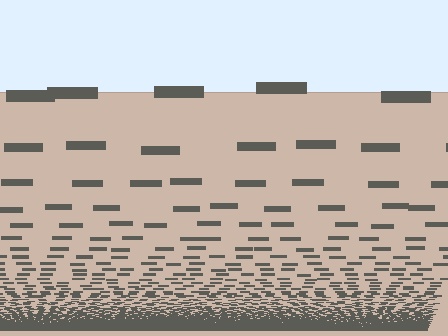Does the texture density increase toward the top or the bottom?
Density increases toward the bottom.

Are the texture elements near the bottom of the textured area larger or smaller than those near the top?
Smaller. The gradient is inverted — elements near the bottom are smaller and denser.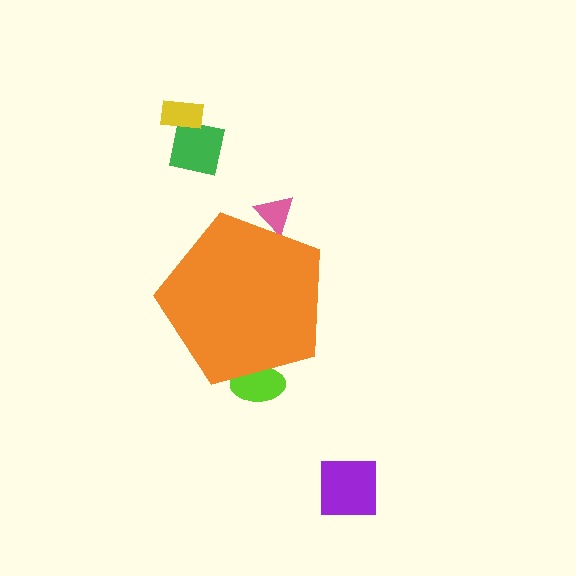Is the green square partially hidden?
No, the green square is fully visible.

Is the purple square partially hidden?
No, the purple square is fully visible.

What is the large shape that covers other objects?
An orange pentagon.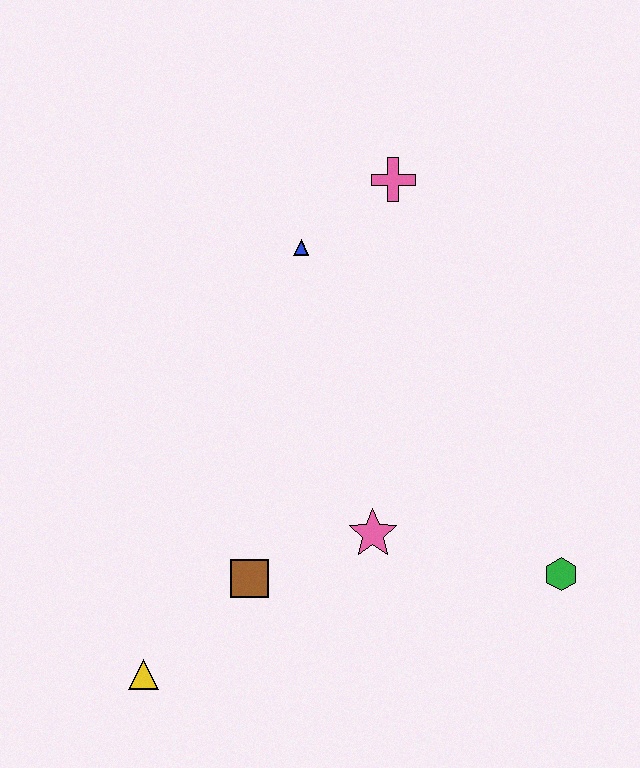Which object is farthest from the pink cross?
The yellow triangle is farthest from the pink cross.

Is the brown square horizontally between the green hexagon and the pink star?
No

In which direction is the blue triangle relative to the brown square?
The blue triangle is above the brown square.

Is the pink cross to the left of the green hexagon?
Yes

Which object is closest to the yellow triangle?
The brown square is closest to the yellow triangle.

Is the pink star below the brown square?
No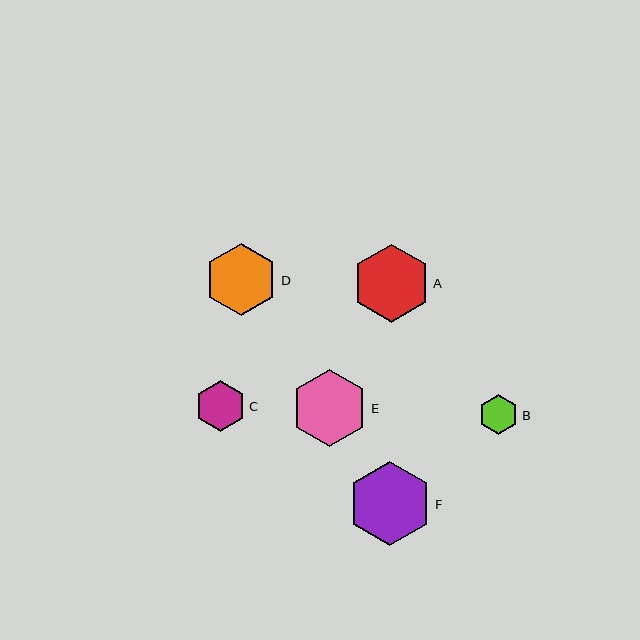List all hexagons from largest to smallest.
From largest to smallest: F, A, E, D, C, B.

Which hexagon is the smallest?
Hexagon B is the smallest with a size of approximately 40 pixels.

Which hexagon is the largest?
Hexagon F is the largest with a size of approximately 84 pixels.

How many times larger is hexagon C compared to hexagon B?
Hexagon C is approximately 1.3 times the size of hexagon B.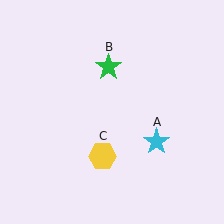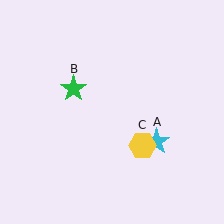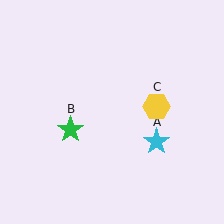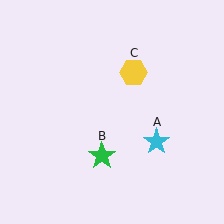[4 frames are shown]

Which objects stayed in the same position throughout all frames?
Cyan star (object A) remained stationary.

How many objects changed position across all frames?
2 objects changed position: green star (object B), yellow hexagon (object C).